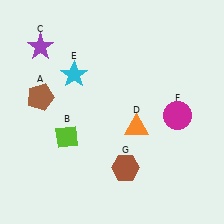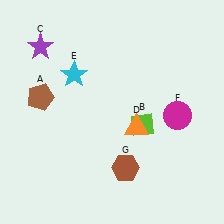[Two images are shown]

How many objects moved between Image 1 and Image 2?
1 object moved between the two images.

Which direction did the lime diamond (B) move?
The lime diamond (B) moved right.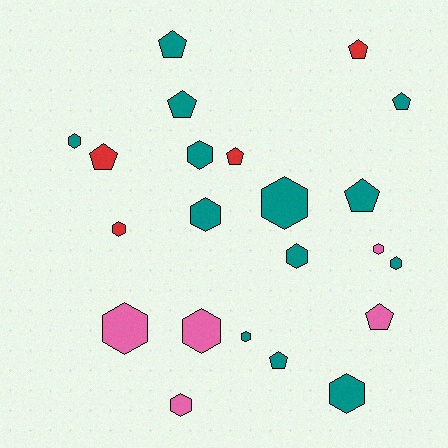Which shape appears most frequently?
Hexagon, with 13 objects.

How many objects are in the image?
There are 22 objects.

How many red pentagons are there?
There are 3 red pentagons.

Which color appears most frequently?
Teal, with 13 objects.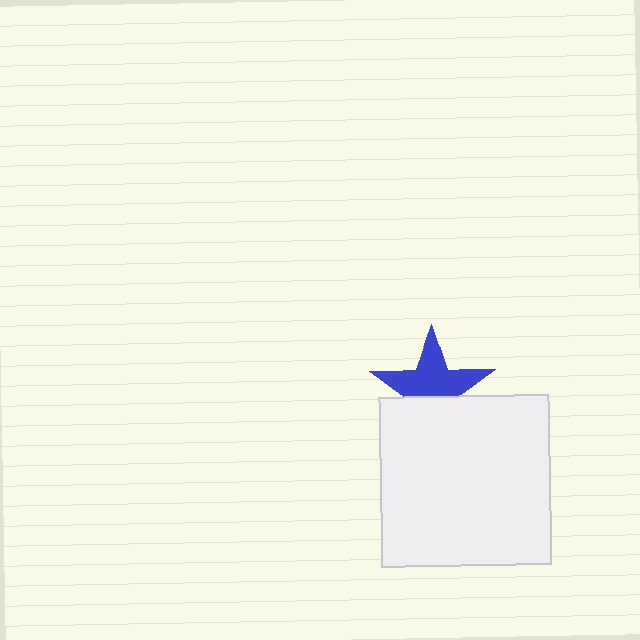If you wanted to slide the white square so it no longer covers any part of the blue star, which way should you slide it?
Slide it down — that is the most direct way to separate the two shapes.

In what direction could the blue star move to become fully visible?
The blue star could move up. That would shift it out from behind the white square entirely.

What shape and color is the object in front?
The object in front is a white square.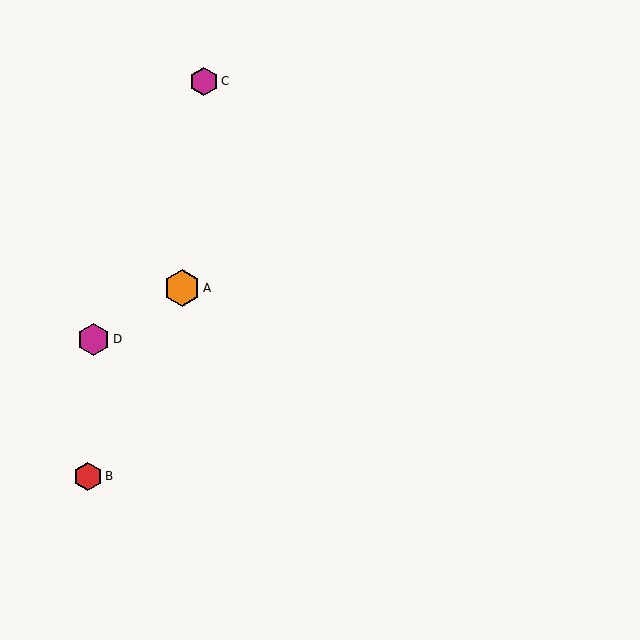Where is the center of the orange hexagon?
The center of the orange hexagon is at (182, 288).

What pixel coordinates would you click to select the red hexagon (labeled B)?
Click at (88, 476) to select the red hexagon B.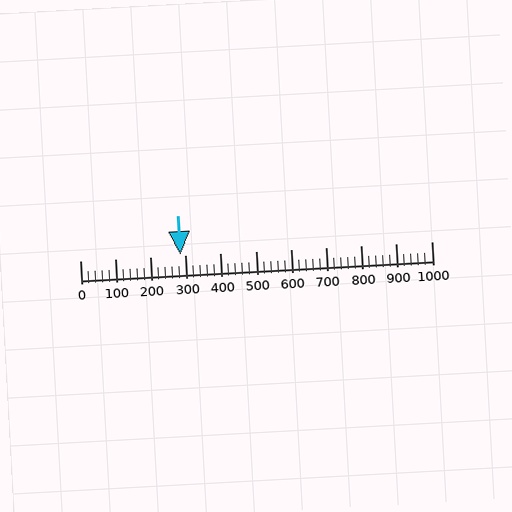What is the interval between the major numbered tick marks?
The major tick marks are spaced 100 units apart.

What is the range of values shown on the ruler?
The ruler shows values from 0 to 1000.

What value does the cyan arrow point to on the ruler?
The cyan arrow points to approximately 285.